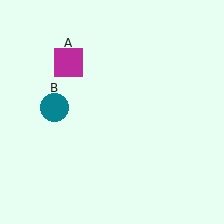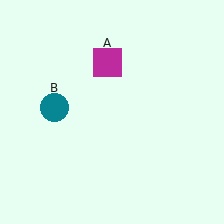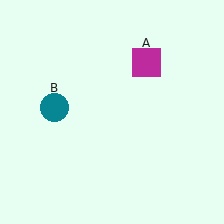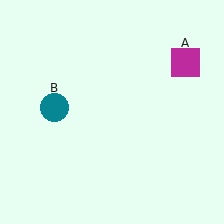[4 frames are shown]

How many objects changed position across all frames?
1 object changed position: magenta square (object A).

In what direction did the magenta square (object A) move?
The magenta square (object A) moved right.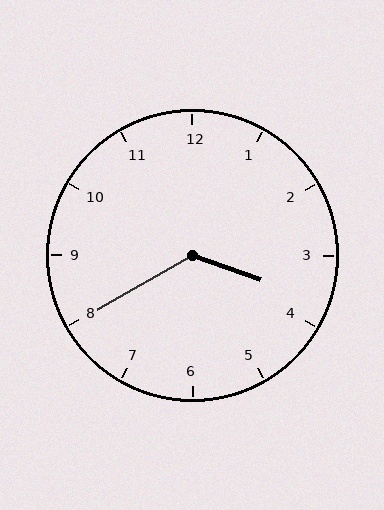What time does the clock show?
3:40.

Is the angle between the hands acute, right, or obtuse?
It is obtuse.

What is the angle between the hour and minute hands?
Approximately 130 degrees.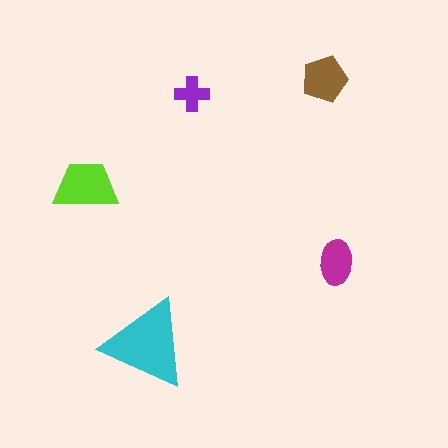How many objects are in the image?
There are 5 objects in the image.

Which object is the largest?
The cyan triangle.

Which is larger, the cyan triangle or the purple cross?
The cyan triangle.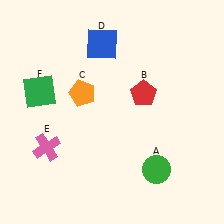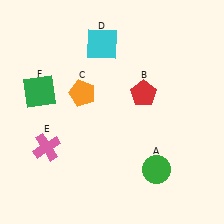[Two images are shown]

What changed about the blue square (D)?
In Image 1, D is blue. In Image 2, it changed to cyan.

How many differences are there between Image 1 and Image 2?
There is 1 difference between the two images.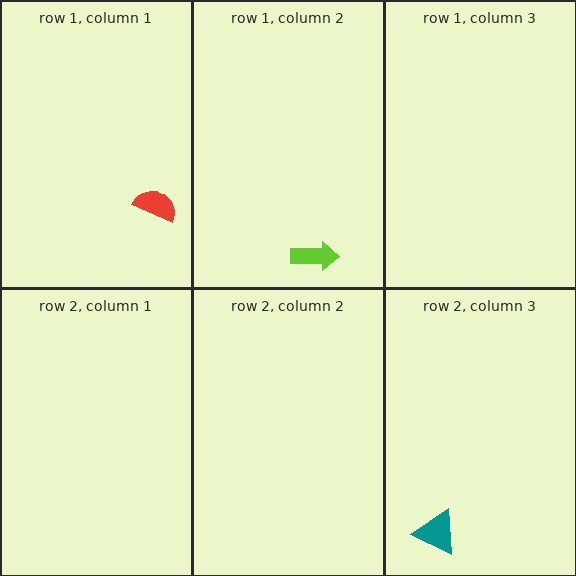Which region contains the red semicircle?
The row 1, column 1 region.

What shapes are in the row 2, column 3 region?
The teal triangle.